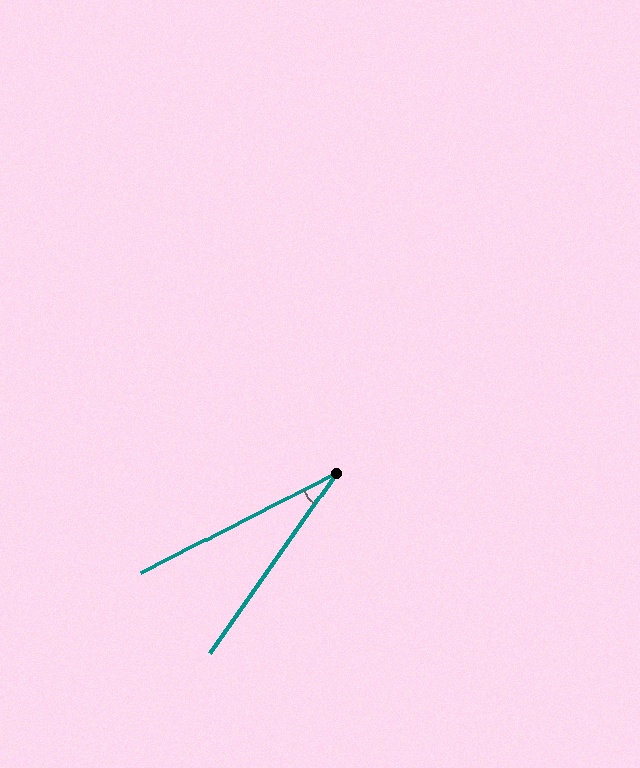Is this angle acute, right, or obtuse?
It is acute.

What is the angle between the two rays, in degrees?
Approximately 28 degrees.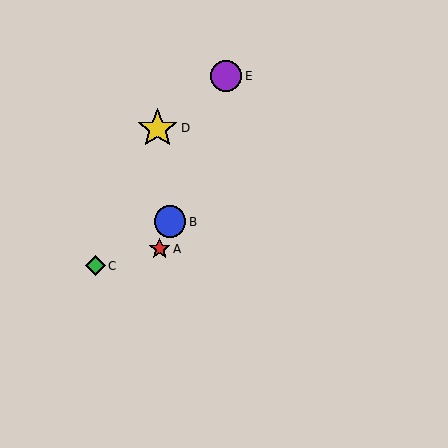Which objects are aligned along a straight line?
Objects A, B, E are aligned along a straight line.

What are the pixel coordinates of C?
Object C is at (95, 266).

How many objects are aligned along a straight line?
3 objects (A, B, E) are aligned along a straight line.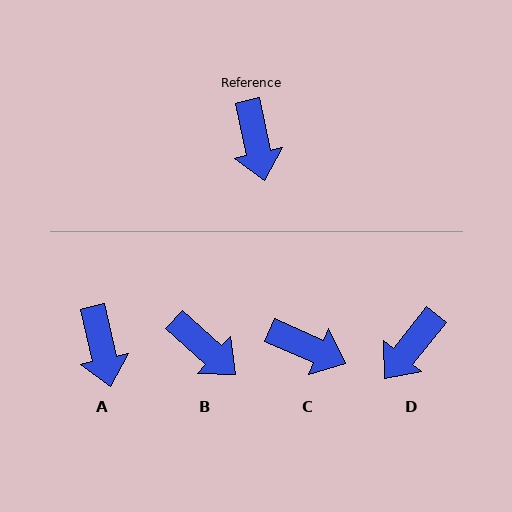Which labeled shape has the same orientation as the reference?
A.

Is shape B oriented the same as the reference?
No, it is off by about 36 degrees.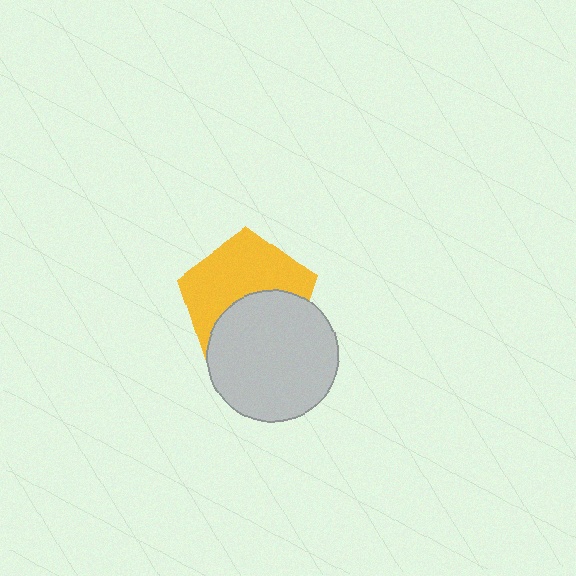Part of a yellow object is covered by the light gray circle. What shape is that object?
It is a pentagon.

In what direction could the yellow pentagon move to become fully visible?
The yellow pentagon could move up. That would shift it out from behind the light gray circle entirely.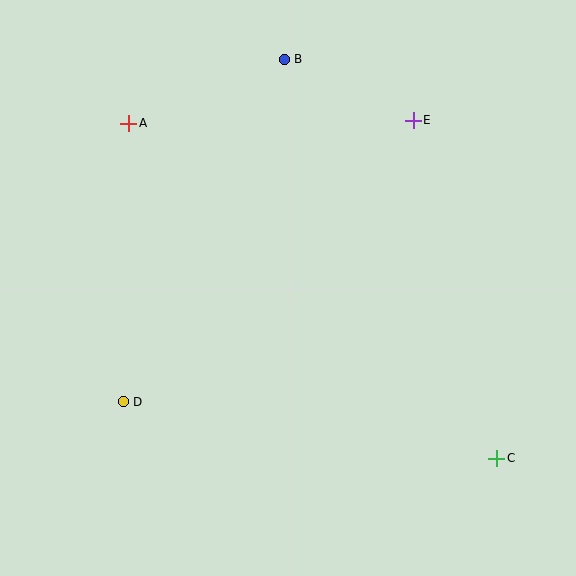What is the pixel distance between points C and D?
The distance between C and D is 378 pixels.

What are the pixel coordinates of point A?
Point A is at (129, 123).